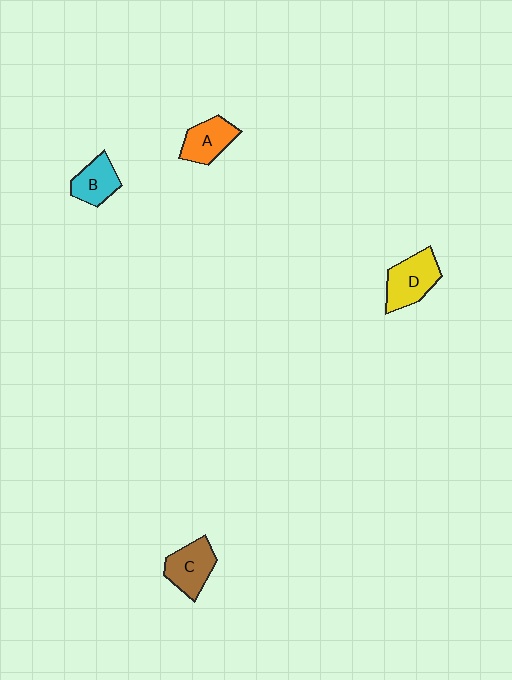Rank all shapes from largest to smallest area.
From largest to smallest: D (yellow), C (brown), A (orange), B (cyan).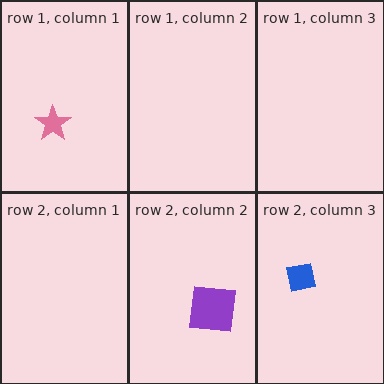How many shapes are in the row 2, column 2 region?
1.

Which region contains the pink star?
The row 1, column 1 region.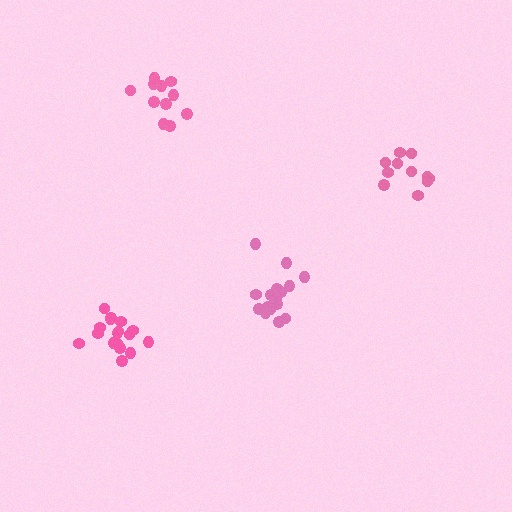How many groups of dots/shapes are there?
There are 4 groups.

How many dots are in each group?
Group 1: 17 dots, Group 2: 11 dots, Group 3: 17 dots, Group 4: 11 dots (56 total).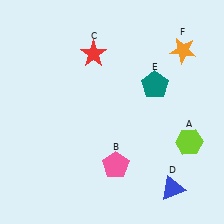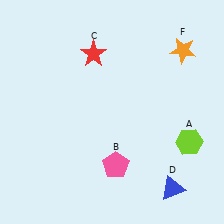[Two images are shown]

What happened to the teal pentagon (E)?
The teal pentagon (E) was removed in Image 2. It was in the top-right area of Image 1.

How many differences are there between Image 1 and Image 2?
There is 1 difference between the two images.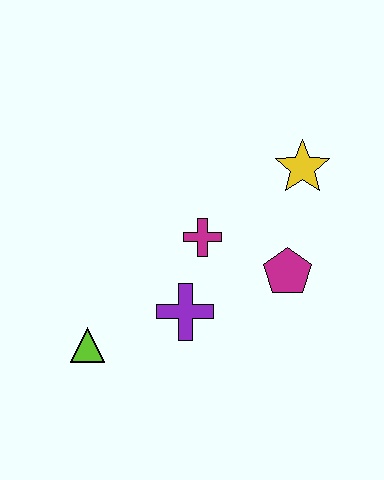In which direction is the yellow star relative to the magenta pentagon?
The yellow star is above the magenta pentagon.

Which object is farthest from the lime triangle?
The yellow star is farthest from the lime triangle.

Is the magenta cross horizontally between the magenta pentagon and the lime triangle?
Yes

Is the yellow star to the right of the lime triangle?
Yes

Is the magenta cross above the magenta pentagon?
Yes